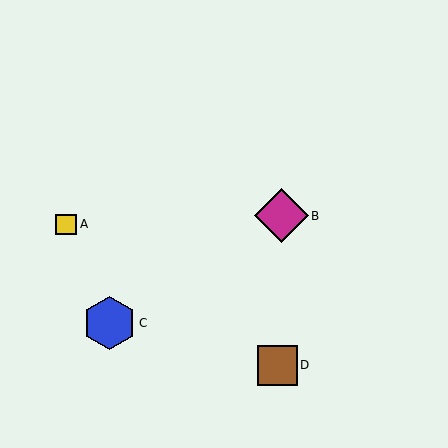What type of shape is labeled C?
Shape C is a blue hexagon.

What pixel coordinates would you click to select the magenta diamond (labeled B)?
Click at (282, 216) to select the magenta diamond B.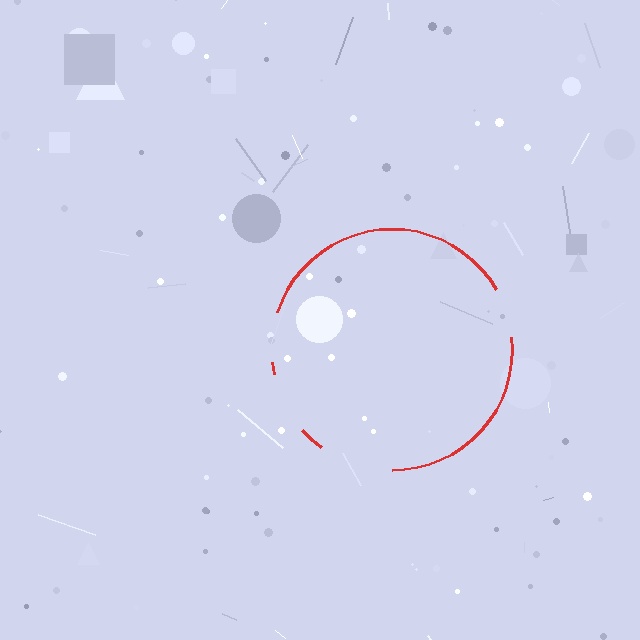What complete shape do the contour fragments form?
The contour fragments form a circle.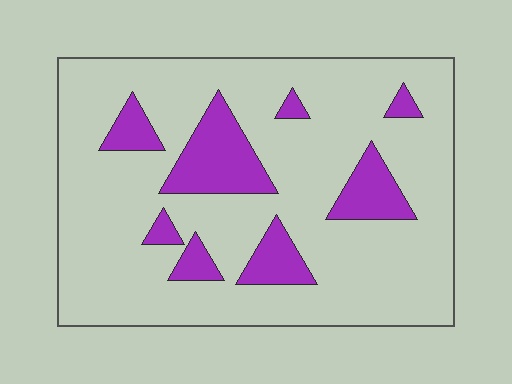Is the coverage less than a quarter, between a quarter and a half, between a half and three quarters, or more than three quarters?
Less than a quarter.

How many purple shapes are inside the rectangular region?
8.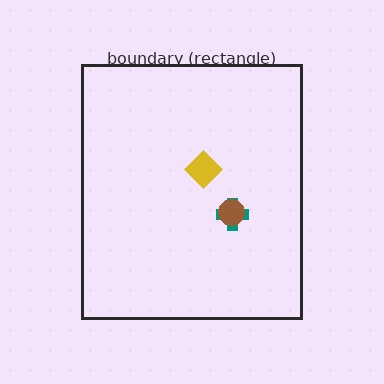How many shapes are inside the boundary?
3 inside, 0 outside.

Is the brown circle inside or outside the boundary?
Inside.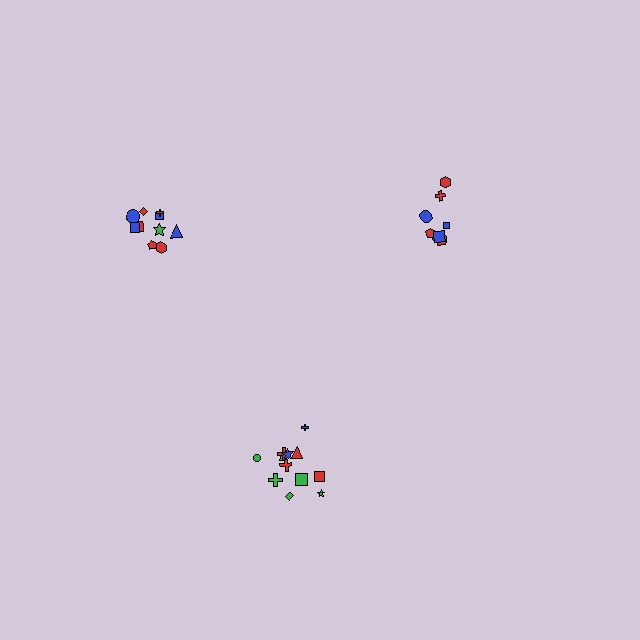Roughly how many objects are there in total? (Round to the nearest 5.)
Roughly 30 objects in total.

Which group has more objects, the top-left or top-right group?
The top-left group.